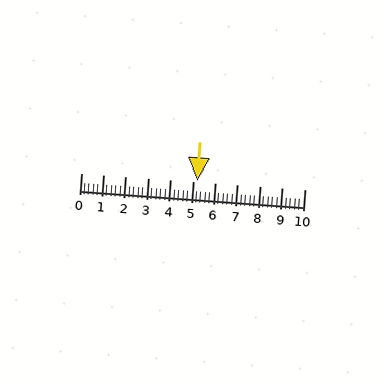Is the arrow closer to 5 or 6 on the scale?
The arrow is closer to 5.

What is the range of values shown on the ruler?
The ruler shows values from 0 to 10.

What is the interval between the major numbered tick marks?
The major tick marks are spaced 1 units apart.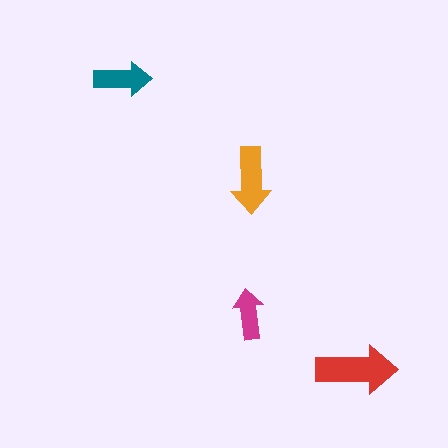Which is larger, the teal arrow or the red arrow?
The red one.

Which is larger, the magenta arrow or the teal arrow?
The teal one.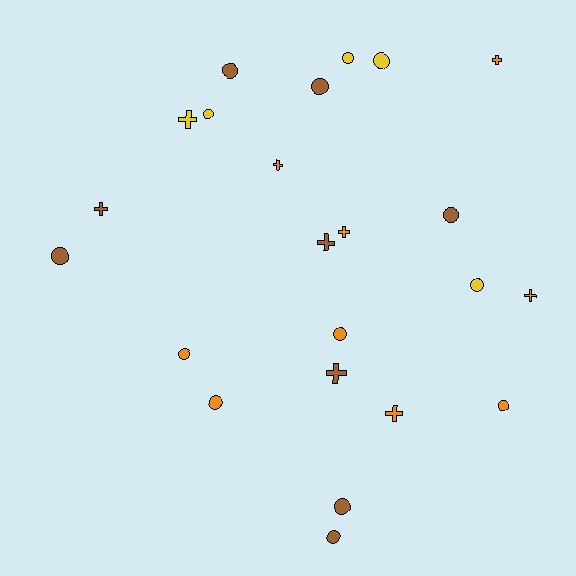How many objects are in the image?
There are 23 objects.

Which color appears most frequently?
Orange, with 9 objects.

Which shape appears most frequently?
Circle, with 14 objects.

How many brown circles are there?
There are 6 brown circles.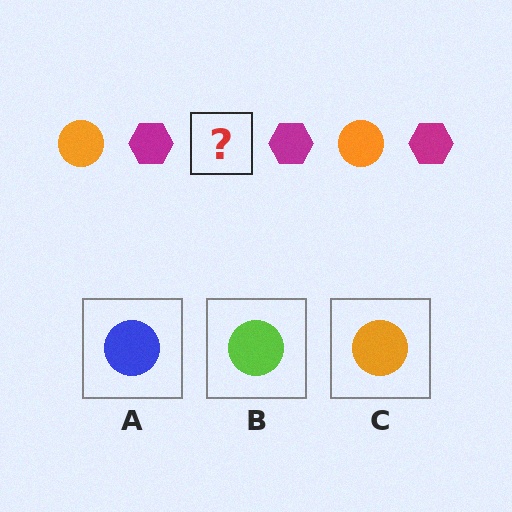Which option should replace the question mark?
Option C.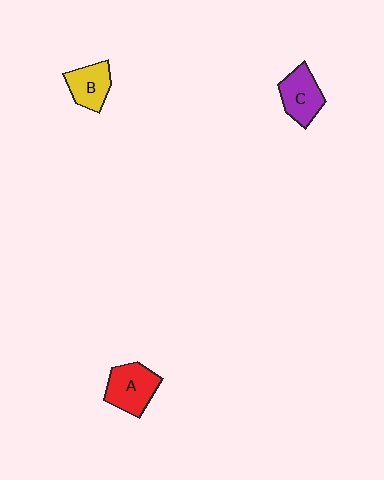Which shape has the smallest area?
Shape B (yellow).